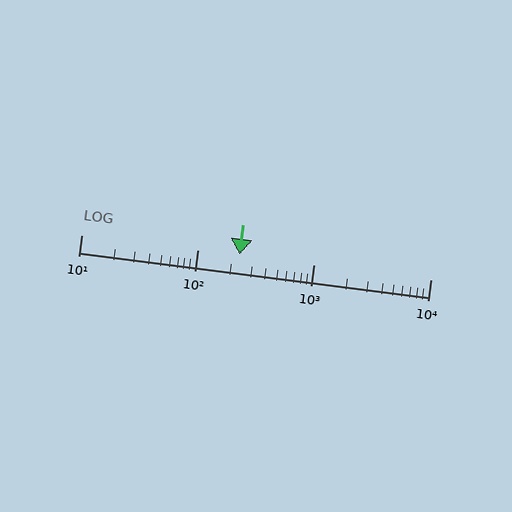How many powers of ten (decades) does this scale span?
The scale spans 3 decades, from 10 to 10000.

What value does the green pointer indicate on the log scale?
The pointer indicates approximately 230.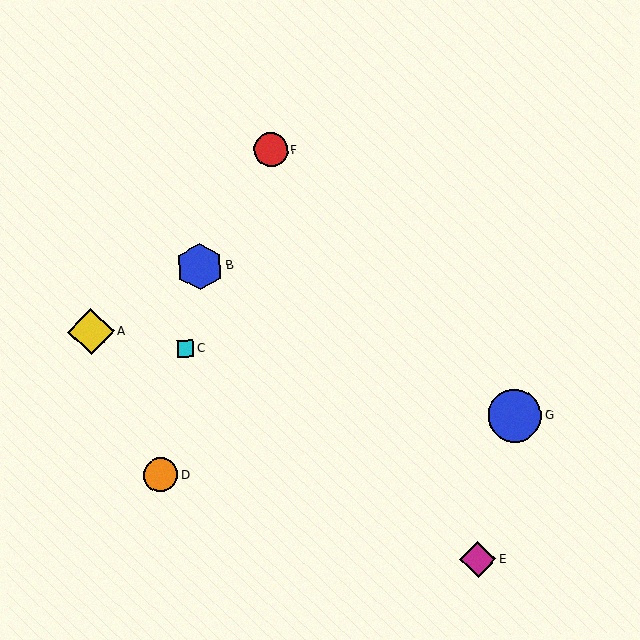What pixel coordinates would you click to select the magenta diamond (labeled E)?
Click at (478, 560) to select the magenta diamond E.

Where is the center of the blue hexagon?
The center of the blue hexagon is at (200, 267).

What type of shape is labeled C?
Shape C is a cyan square.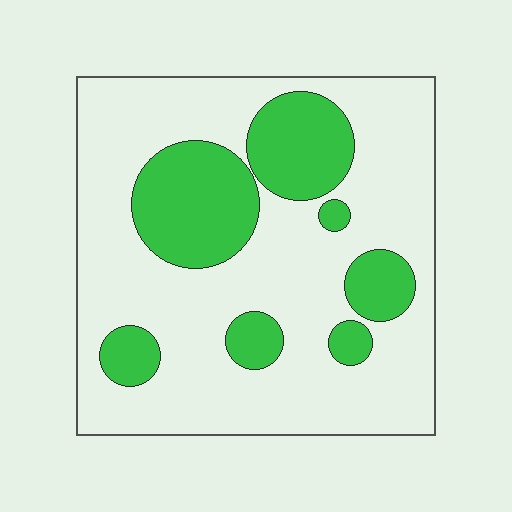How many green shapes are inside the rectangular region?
7.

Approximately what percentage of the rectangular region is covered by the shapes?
Approximately 25%.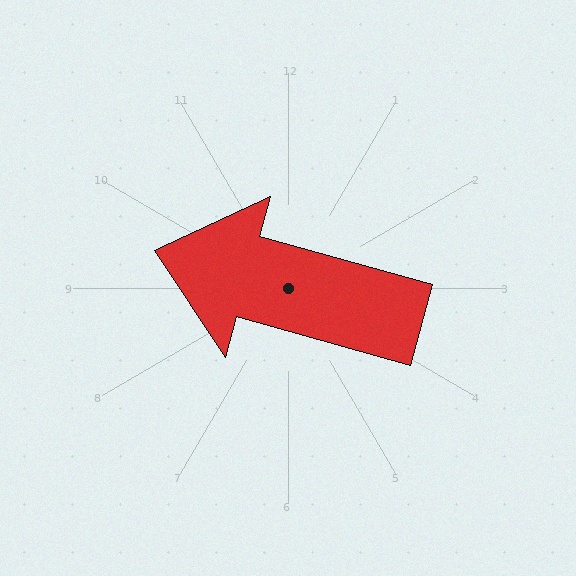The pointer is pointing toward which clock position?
Roughly 10 o'clock.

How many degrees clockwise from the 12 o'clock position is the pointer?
Approximately 285 degrees.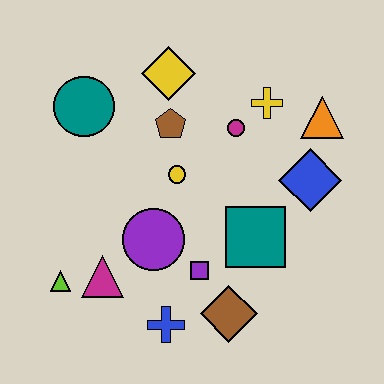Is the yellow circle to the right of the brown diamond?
No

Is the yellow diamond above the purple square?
Yes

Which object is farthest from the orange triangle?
The lime triangle is farthest from the orange triangle.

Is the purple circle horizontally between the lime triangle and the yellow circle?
Yes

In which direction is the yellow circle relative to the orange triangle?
The yellow circle is to the left of the orange triangle.